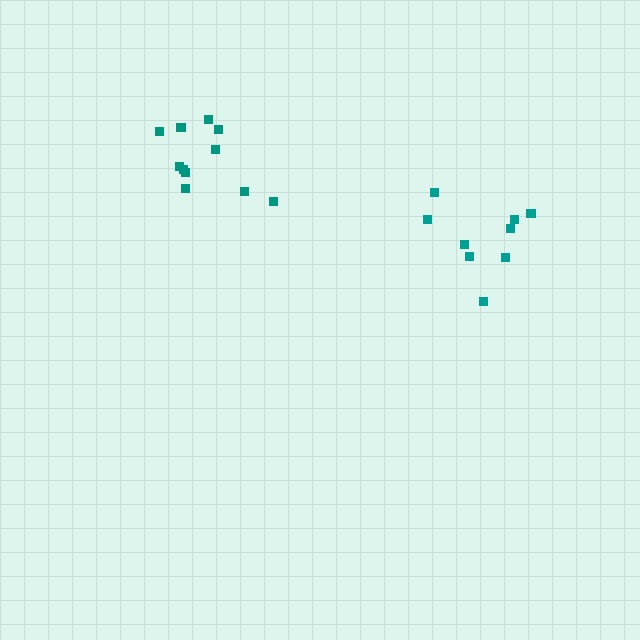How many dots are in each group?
Group 1: 9 dots, Group 2: 11 dots (20 total).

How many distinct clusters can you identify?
There are 2 distinct clusters.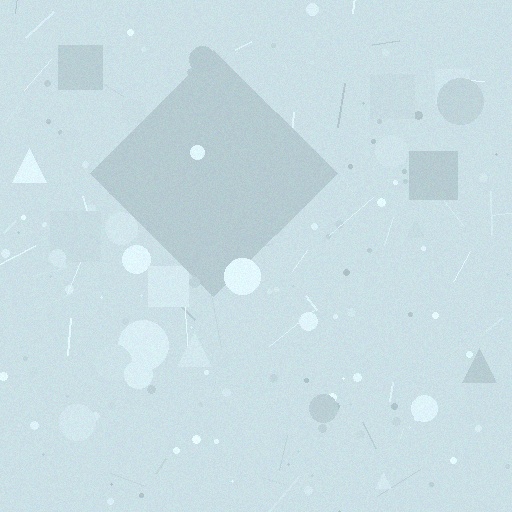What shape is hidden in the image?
A diamond is hidden in the image.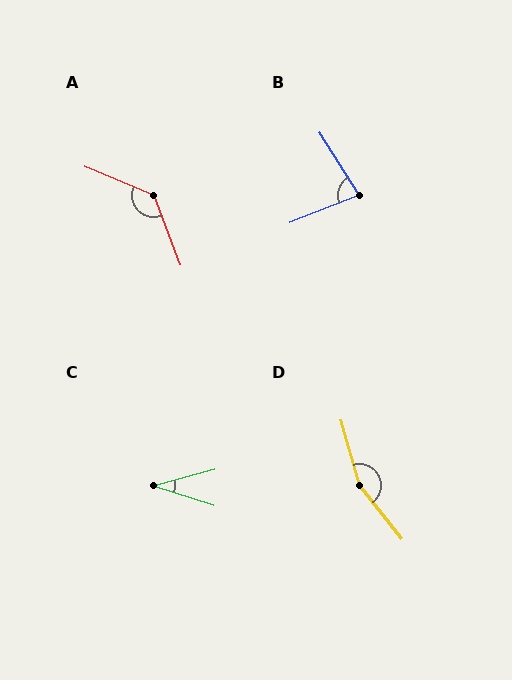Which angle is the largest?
D, at approximately 158 degrees.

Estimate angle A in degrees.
Approximately 134 degrees.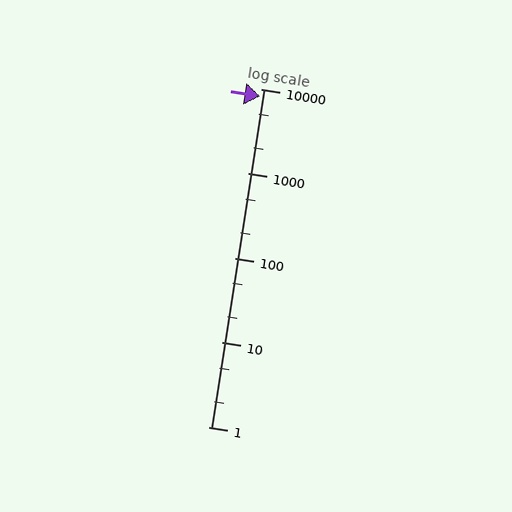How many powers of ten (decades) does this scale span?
The scale spans 4 decades, from 1 to 10000.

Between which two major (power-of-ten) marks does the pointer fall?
The pointer is between 1000 and 10000.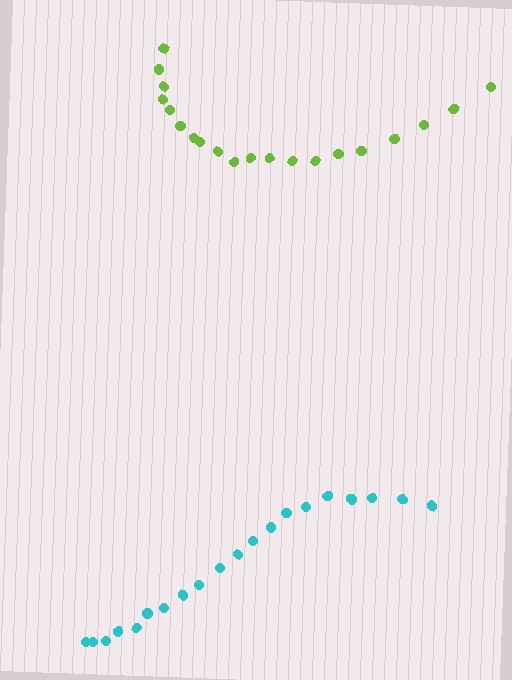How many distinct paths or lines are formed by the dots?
There are 2 distinct paths.